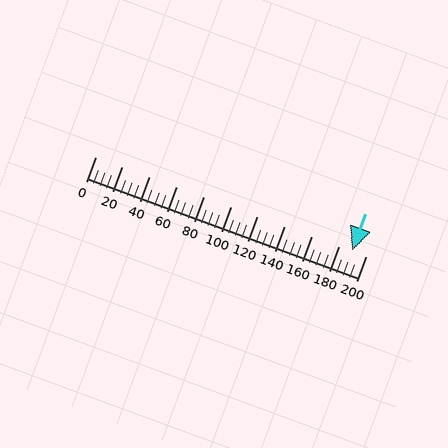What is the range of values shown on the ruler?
The ruler shows values from 0 to 200.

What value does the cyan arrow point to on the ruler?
The cyan arrow points to approximately 190.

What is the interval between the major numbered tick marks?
The major tick marks are spaced 20 units apart.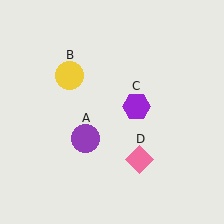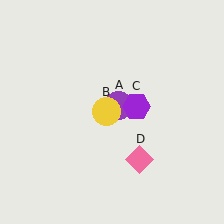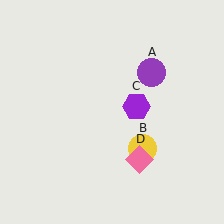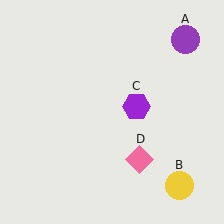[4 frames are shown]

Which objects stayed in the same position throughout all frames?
Purple hexagon (object C) and pink diamond (object D) remained stationary.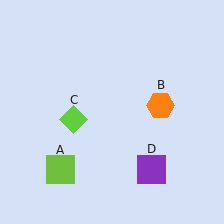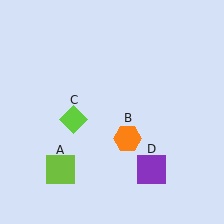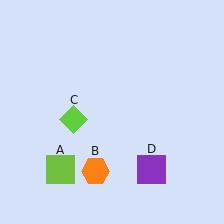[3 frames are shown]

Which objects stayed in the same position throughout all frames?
Lime square (object A) and lime diamond (object C) and purple square (object D) remained stationary.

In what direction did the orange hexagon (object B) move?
The orange hexagon (object B) moved down and to the left.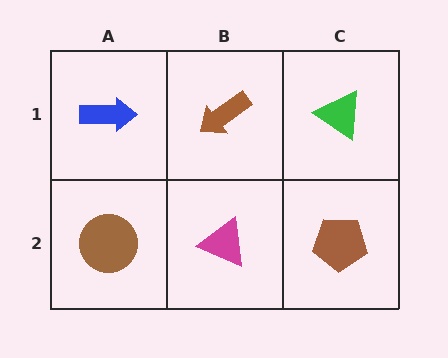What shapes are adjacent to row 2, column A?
A blue arrow (row 1, column A), a magenta triangle (row 2, column B).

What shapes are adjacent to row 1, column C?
A brown pentagon (row 2, column C), a brown arrow (row 1, column B).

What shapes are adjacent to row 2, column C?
A green triangle (row 1, column C), a magenta triangle (row 2, column B).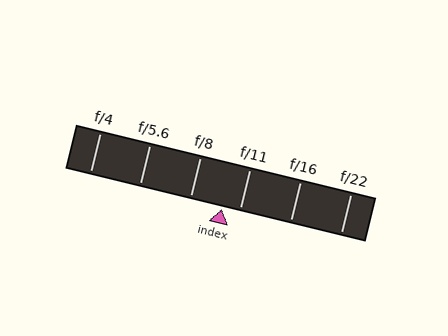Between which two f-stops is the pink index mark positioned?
The index mark is between f/8 and f/11.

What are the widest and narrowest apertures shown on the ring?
The widest aperture shown is f/4 and the narrowest is f/22.